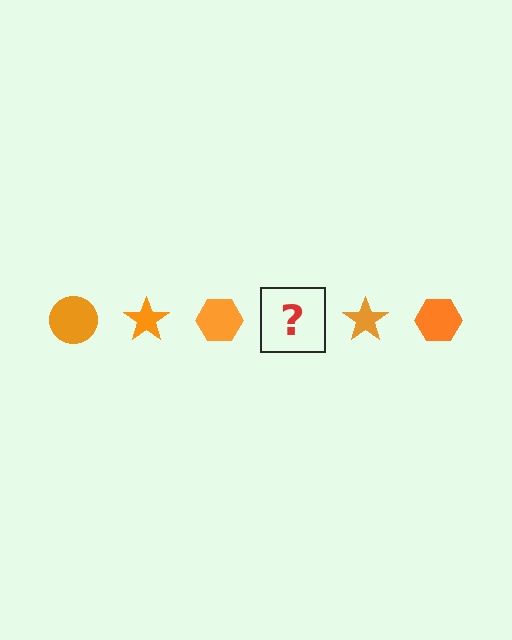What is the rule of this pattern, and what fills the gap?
The rule is that the pattern cycles through circle, star, hexagon shapes in orange. The gap should be filled with an orange circle.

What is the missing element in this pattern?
The missing element is an orange circle.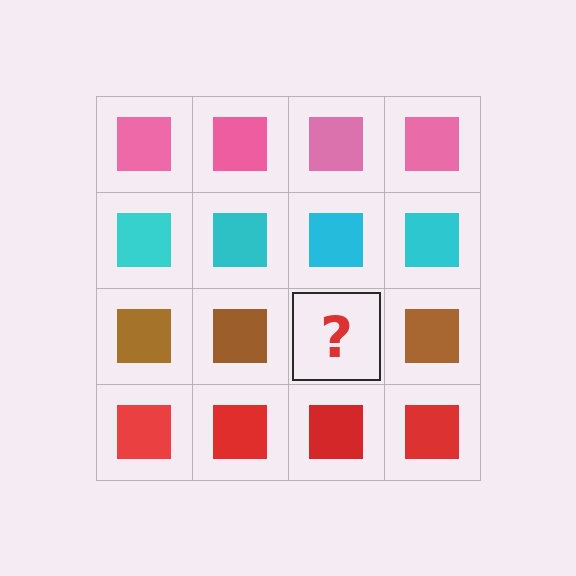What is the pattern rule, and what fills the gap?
The rule is that each row has a consistent color. The gap should be filled with a brown square.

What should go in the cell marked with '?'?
The missing cell should contain a brown square.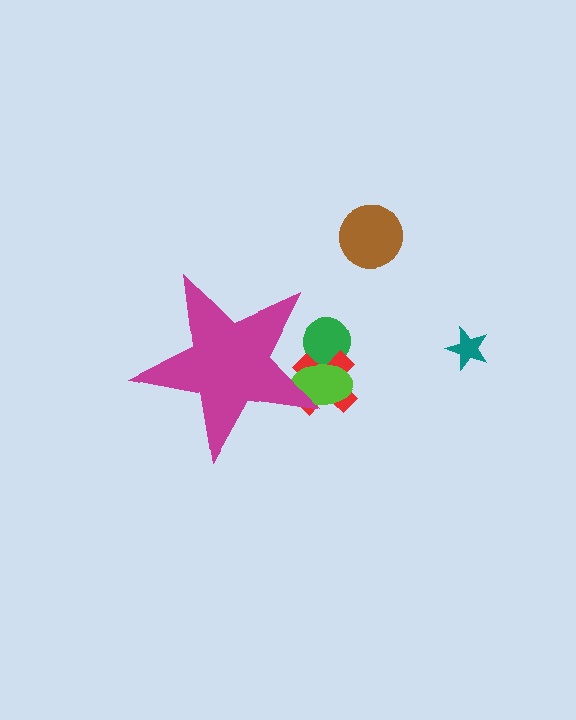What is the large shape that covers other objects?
A magenta star.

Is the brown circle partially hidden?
No, the brown circle is fully visible.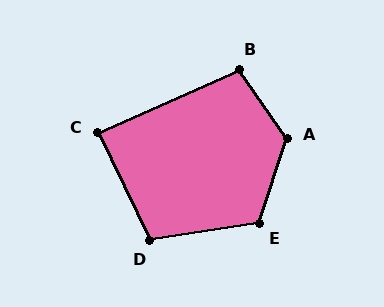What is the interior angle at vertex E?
Approximately 117 degrees (obtuse).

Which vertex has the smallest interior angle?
C, at approximately 88 degrees.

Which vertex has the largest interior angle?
A, at approximately 127 degrees.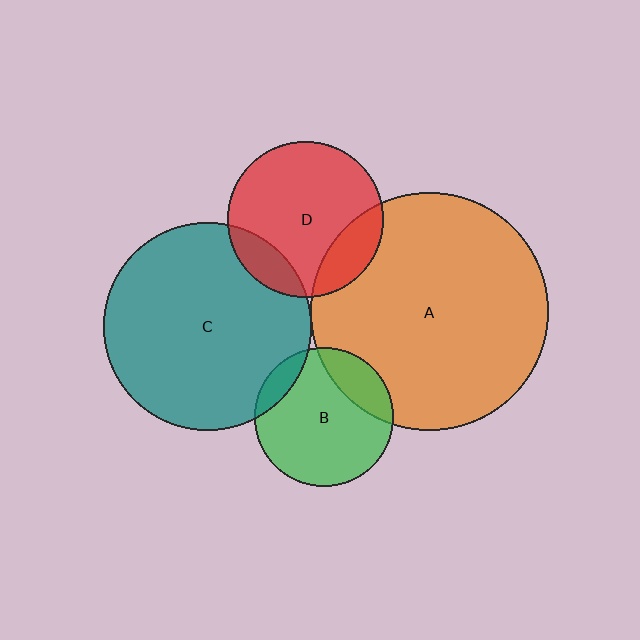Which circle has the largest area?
Circle A (orange).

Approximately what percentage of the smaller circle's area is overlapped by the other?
Approximately 5%.